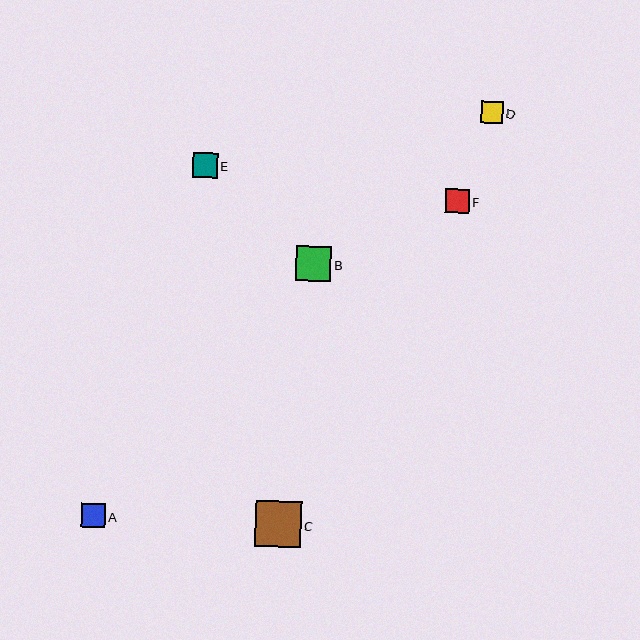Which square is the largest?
Square C is the largest with a size of approximately 46 pixels.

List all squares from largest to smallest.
From largest to smallest: C, B, E, A, F, D.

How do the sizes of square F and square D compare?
Square F and square D are approximately the same size.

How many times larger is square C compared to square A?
Square C is approximately 1.9 times the size of square A.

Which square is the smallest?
Square D is the smallest with a size of approximately 22 pixels.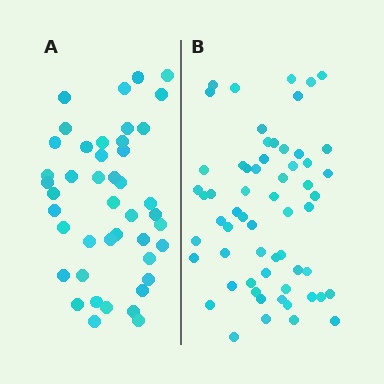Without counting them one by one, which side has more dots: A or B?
Region B (the right region) has more dots.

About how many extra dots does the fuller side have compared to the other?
Region B has approximately 15 more dots than region A.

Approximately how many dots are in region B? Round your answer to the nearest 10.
About 60 dots.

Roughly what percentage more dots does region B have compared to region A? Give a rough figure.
About 35% more.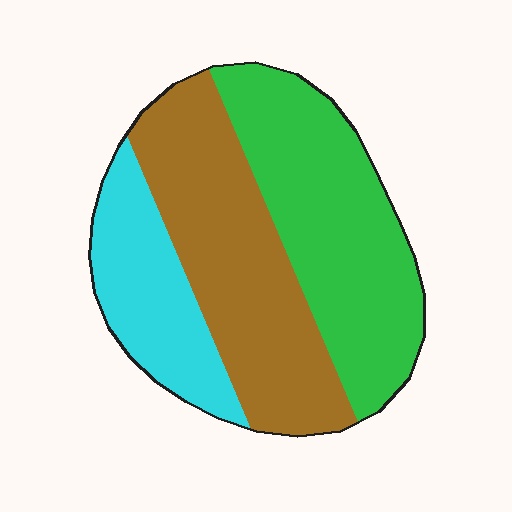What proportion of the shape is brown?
Brown covers roughly 40% of the shape.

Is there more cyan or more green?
Green.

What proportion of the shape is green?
Green takes up between a third and a half of the shape.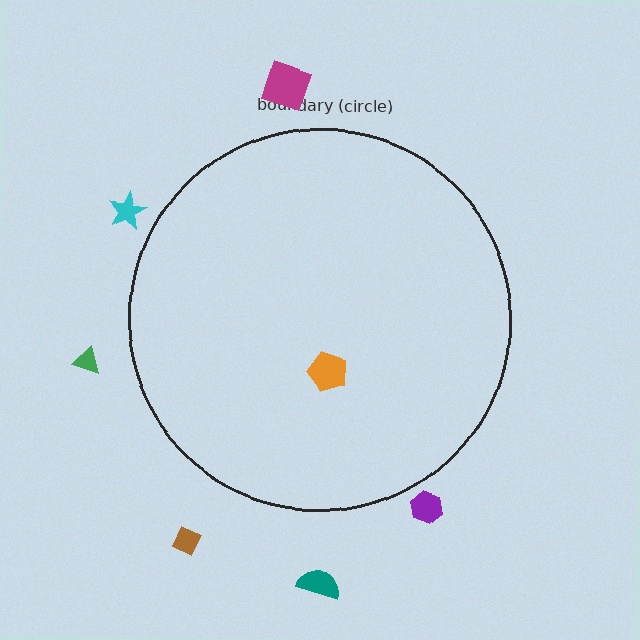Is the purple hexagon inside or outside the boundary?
Outside.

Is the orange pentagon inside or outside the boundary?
Inside.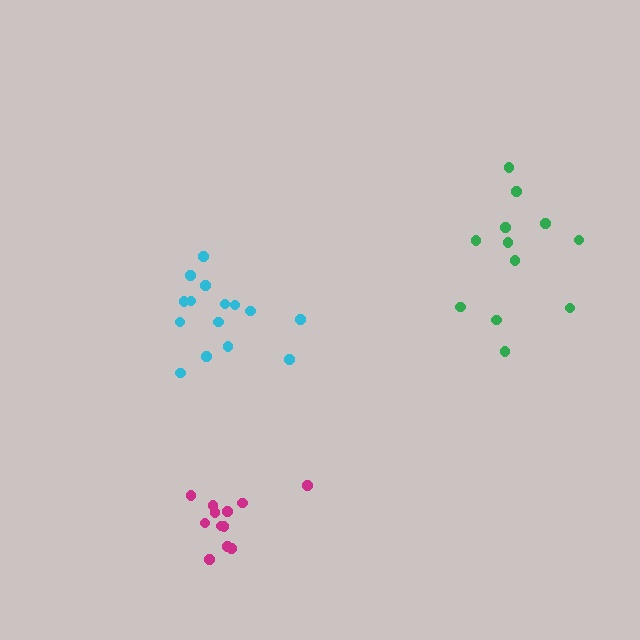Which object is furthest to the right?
The green cluster is rightmost.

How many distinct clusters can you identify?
There are 3 distinct clusters.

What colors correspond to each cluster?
The clusters are colored: cyan, magenta, green.